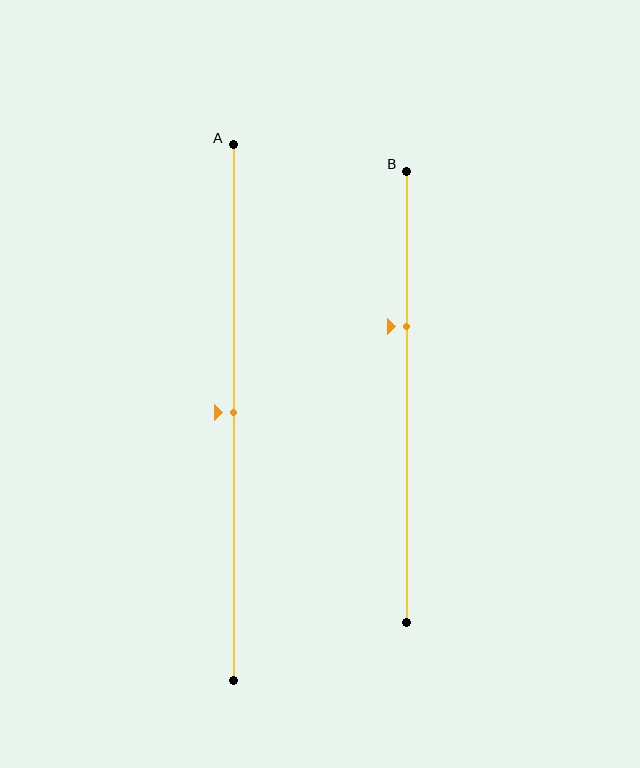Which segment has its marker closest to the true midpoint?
Segment A has its marker closest to the true midpoint.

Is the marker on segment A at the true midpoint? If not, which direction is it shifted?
Yes, the marker on segment A is at the true midpoint.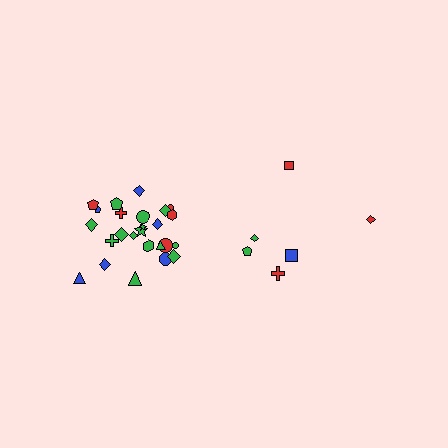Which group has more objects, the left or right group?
The left group.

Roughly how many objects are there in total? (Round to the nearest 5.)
Roughly 30 objects in total.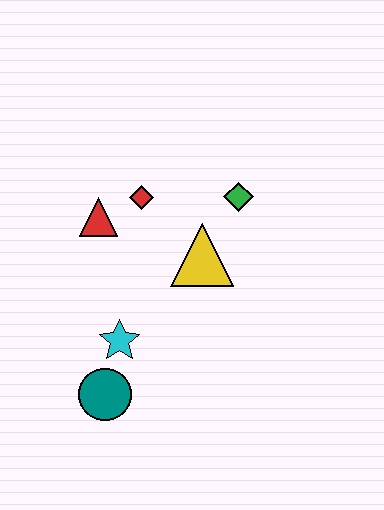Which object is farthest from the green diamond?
The teal circle is farthest from the green diamond.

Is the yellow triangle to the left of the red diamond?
No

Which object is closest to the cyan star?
The teal circle is closest to the cyan star.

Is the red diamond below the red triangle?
No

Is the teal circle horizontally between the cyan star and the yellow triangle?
No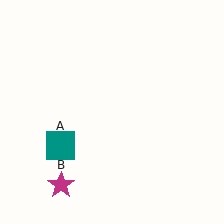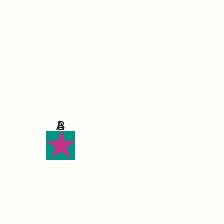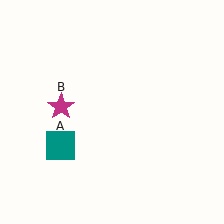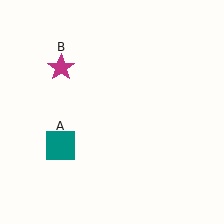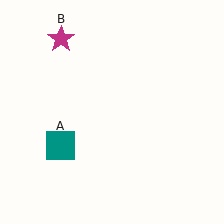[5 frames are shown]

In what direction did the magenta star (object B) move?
The magenta star (object B) moved up.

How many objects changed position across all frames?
1 object changed position: magenta star (object B).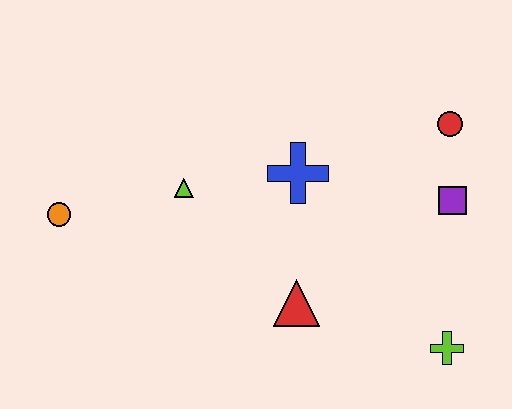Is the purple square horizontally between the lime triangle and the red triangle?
No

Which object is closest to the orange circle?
The lime triangle is closest to the orange circle.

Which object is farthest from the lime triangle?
The lime cross is farthest from the lime triangle.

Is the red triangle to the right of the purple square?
No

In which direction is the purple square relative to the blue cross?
The purple square is to the right of the blue cross.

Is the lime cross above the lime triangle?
No